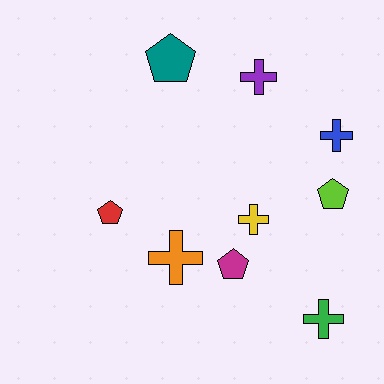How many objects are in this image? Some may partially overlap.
There are 9 objects.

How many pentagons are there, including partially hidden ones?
There are 4 pentagons.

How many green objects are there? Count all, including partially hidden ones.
There is 1 green object.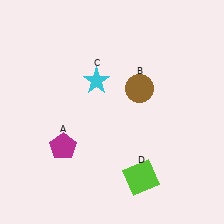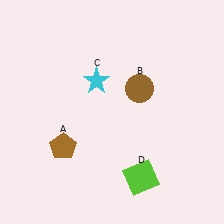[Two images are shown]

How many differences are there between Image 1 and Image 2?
There is 1 difference between the two images.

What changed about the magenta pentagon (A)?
In Image 1, A is magenta. In Image 2, it changed to brown.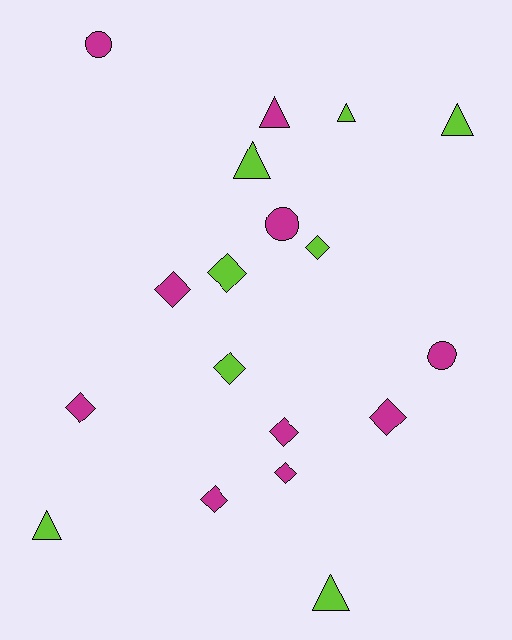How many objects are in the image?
There are 18 objects.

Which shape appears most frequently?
Diamond, with 9 objects.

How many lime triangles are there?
There are 5 lime triangles.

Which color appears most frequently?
Magenta, with 10 objects.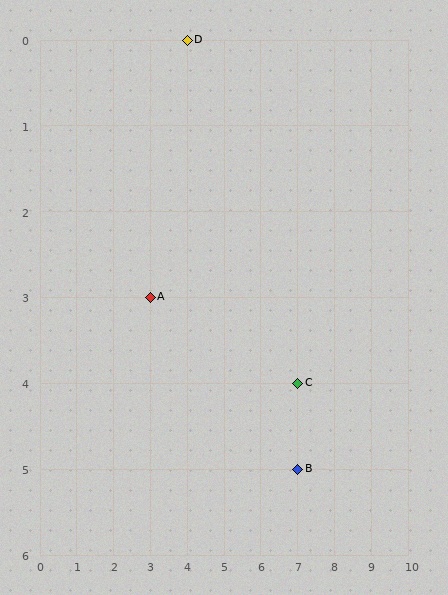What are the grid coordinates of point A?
Point A is at grid coordinates (3, 3).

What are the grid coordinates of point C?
Point C is at grid coordinates (7, 4).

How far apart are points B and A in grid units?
Points B and A are 4 columns and 2 rows apart (about 4.5 grid units diagonally).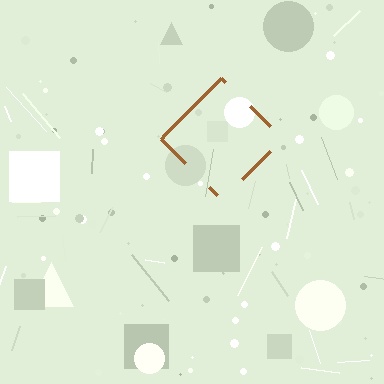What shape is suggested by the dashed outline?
The dashed outline suggests a diamond.